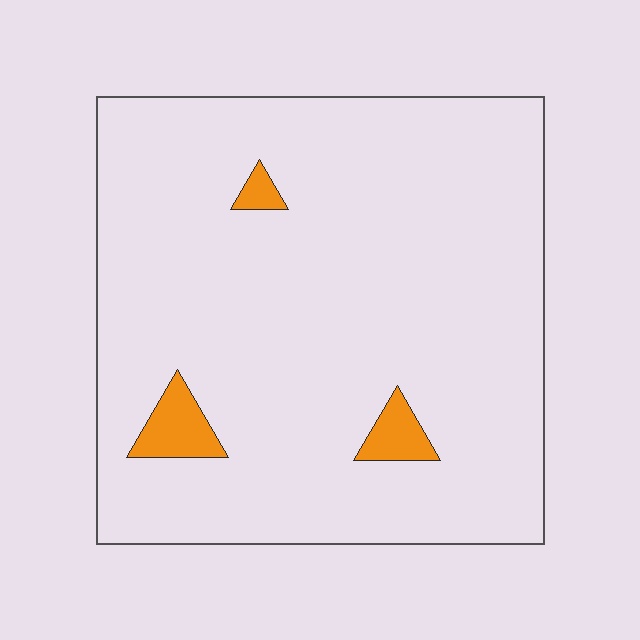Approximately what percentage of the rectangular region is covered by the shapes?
Approximately 5%.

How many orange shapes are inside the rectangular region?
3.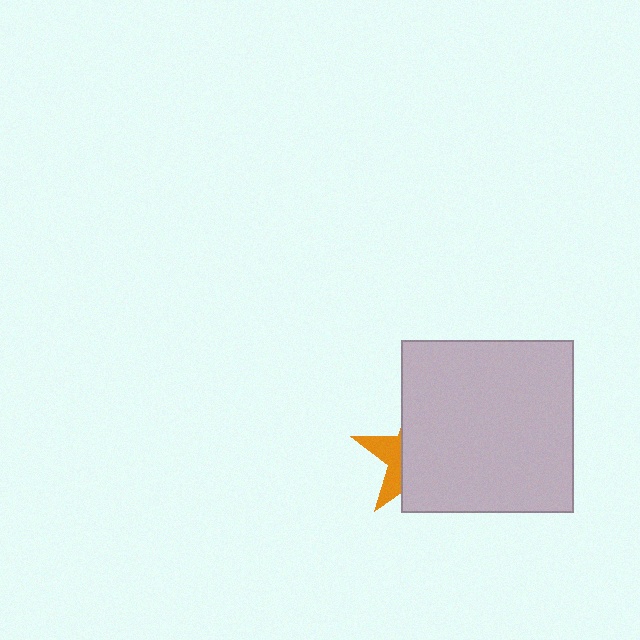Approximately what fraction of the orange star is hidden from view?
Roughly 69% of the orange star is hidden behind the light gray square.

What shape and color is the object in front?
The object in front is a light gray square.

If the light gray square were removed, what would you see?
You would see the complete orange star.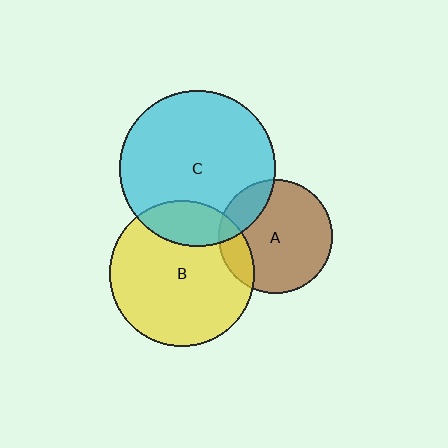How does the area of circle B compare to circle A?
Approximately 1.6 times.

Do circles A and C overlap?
Yes.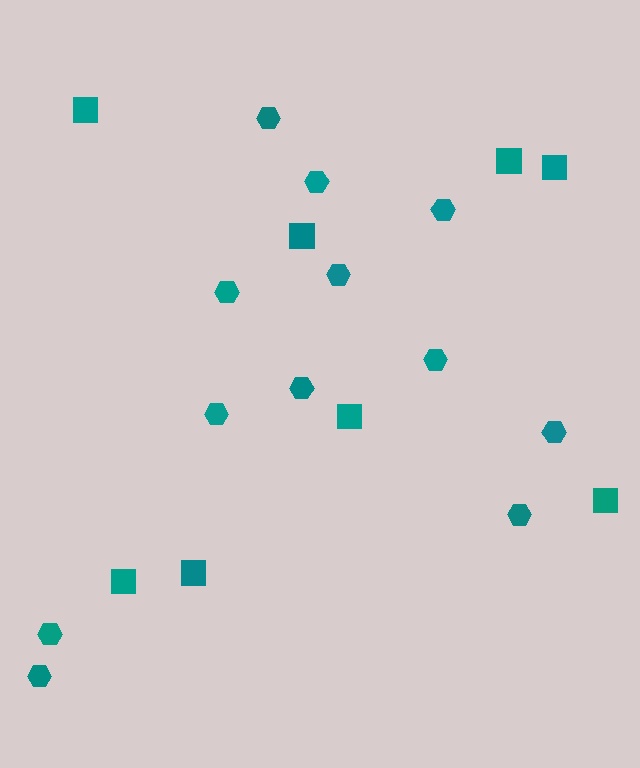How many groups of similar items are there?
There are 2 groups: one group of squares (8) and one group of hexagons (12).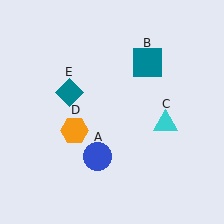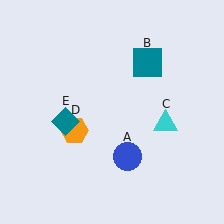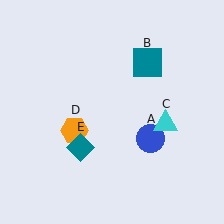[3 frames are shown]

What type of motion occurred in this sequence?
The blue circle (object A), teal diamond (object E) rotated counterclockwise around the center of the scene.